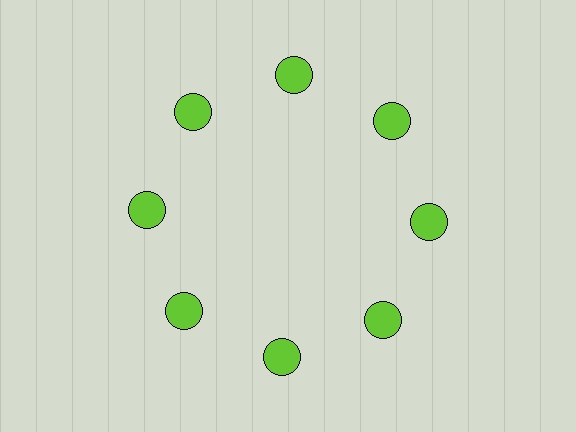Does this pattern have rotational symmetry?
Yes, this pattern has 8-fold rotational symmetry. It looks the same after rotating 45 degrees around the center.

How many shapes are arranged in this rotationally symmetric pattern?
There are 8 shapes, arranged in 8 groups of 1.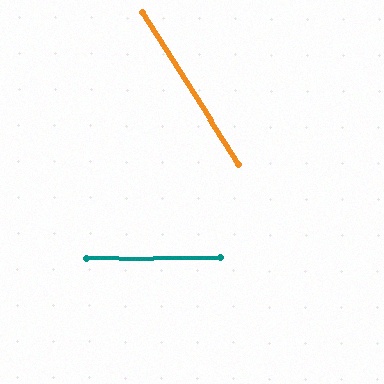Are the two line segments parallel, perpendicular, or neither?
Neither parallel nor perpendicular — they differ by about 58°.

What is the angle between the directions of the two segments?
Approximately 58 degrees.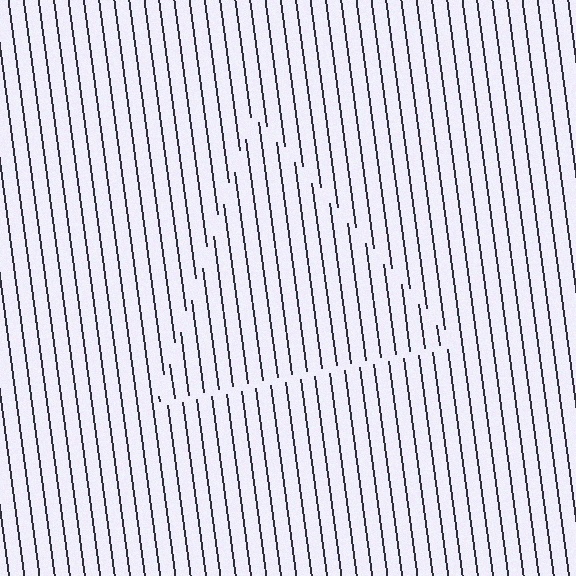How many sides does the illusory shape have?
3 sides — the line-ends trace a triangle.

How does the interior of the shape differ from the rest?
The interior of the shape contains the same grating, shifted by half a period — the contour is defined by the phase discontinuity where line-ends from the inner and outer gratings abut.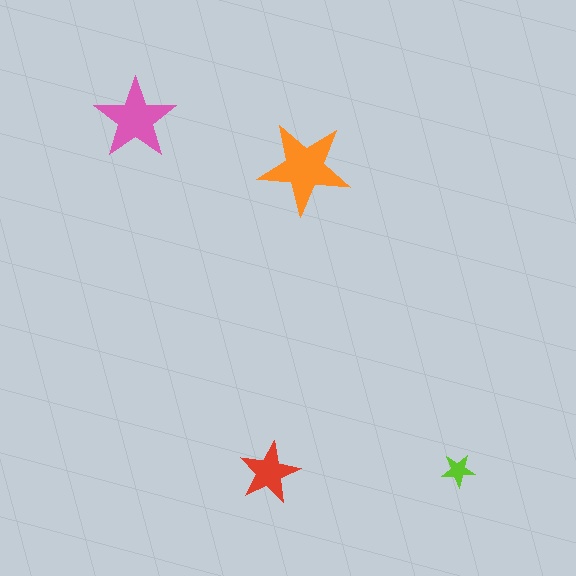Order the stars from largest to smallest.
the orange one, the pink one, the red one, the lime one.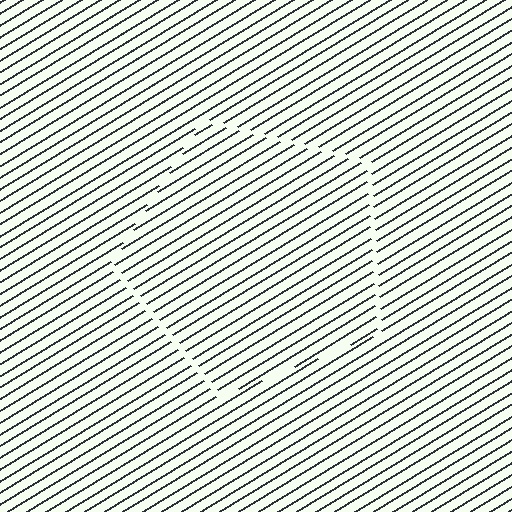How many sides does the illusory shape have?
5 sides — the line-ends trace a pentagon.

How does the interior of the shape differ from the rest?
The interior of the shape contains the same grating, shifted by half a period — the contour is defined by the phase discontinuity where line-ends from the inner and outer gratings abut.